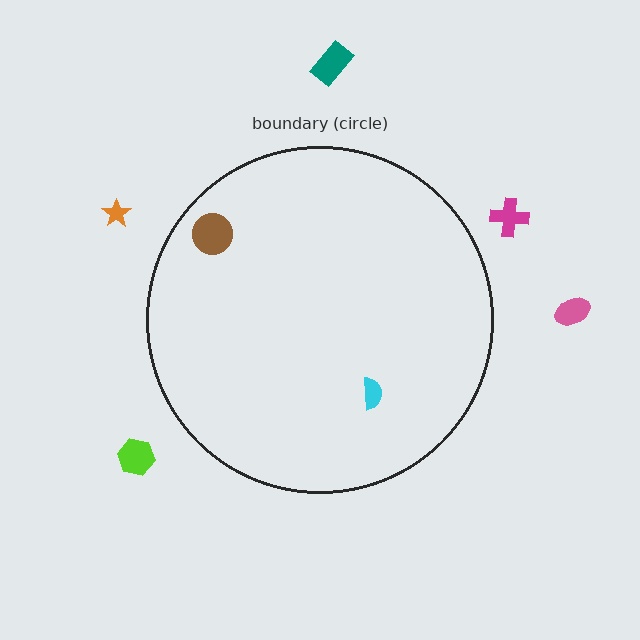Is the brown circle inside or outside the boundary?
Inside.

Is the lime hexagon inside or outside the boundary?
Outside.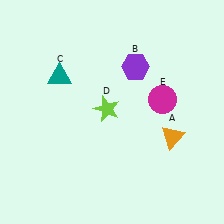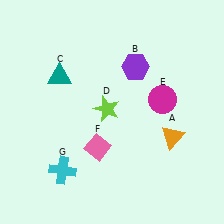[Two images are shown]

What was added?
A pink diamond (F), a cyan cross (G) were added in Image 2.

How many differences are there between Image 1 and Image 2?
There are 2 differences between the two images.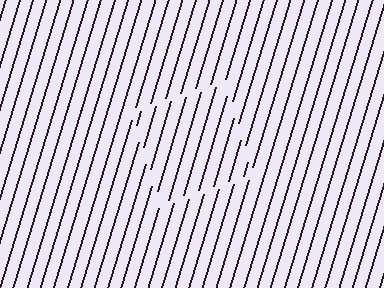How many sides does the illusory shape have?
4 sides — the line-ends trace a square.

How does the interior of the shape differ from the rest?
The interior of the shape contains the same grating, shifted by half a period — the contour is defined by the phase discontinuity where line-ends from the inner and outer gratings abut.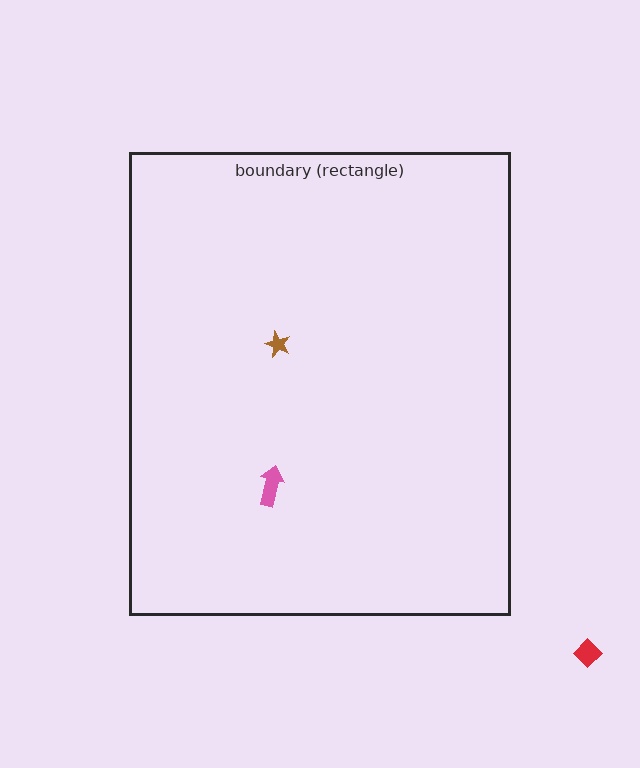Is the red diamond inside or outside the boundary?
Outside.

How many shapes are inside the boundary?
2 inside, 1 outside.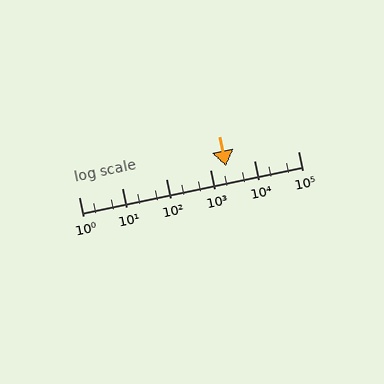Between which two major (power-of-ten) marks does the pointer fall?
The pointer is between 1000 and 10000.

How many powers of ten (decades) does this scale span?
The scale spans 5 decades, from 1 to 100000.